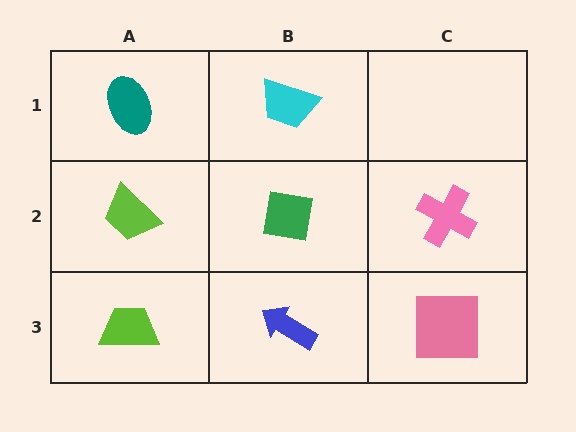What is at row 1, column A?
A teal ellipse.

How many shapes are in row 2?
3 shapes.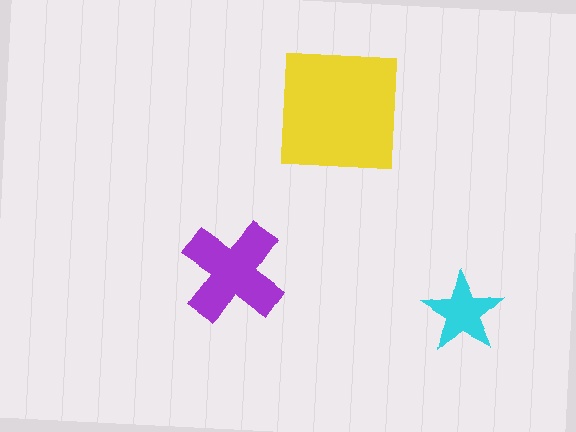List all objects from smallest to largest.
The cyan star, the purple cross, the yellow square.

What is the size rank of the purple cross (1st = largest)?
2nd.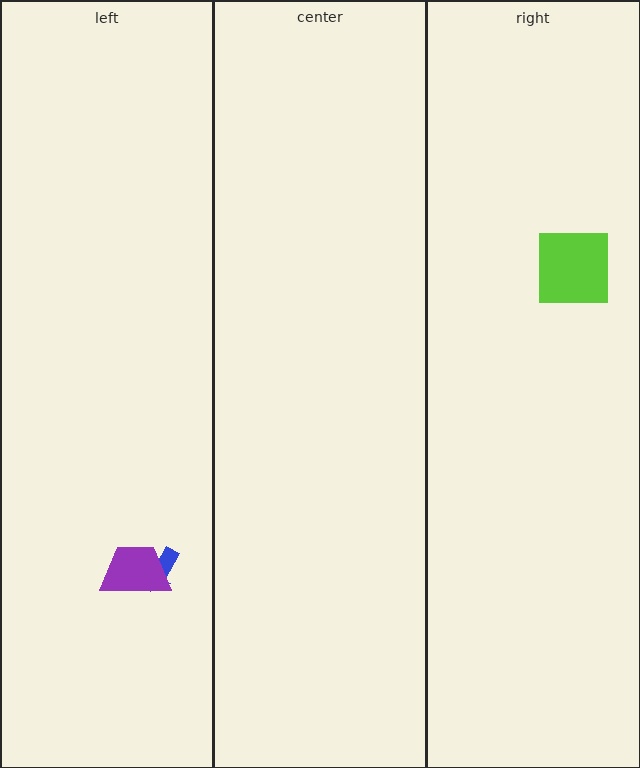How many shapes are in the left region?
2.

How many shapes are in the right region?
1.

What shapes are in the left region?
The blue arrow, the purple trapezoid.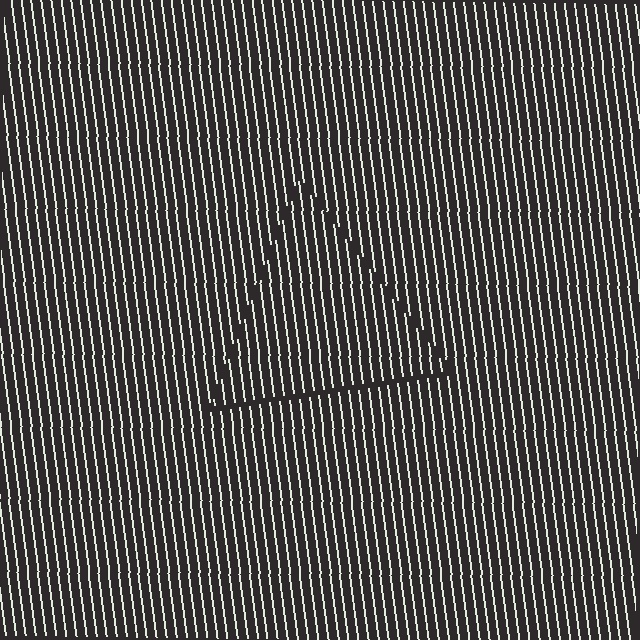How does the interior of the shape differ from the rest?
The interior of the shape contains the same grating, shifted by half a period — the contour is defined by the phase discontinuity where line-ends from the inner and outer gratings abut.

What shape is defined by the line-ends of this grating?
An illusory triangle. The interior of the shape contains the same grating, shifted by half a period — the contour is defined by the phase discontinuity where line-ends from the inner and outer gratings abut.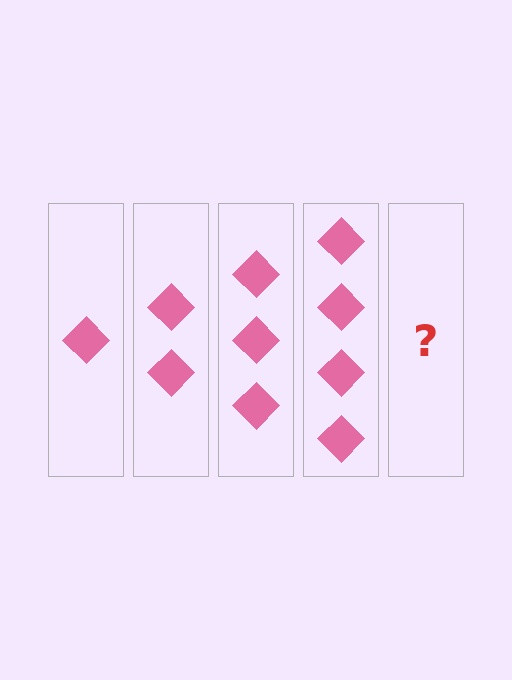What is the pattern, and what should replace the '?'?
The pattern is that each step adds one more diamond. The '?' should be 5 diamonds.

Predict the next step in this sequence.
The next step is 5 diamonds.